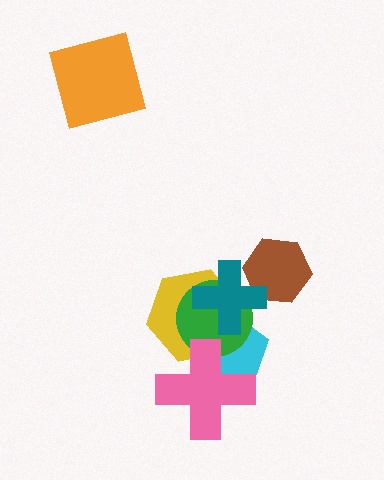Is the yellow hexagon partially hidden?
Yes, it is partially covered by another shape.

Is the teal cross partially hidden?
No, no other shape covers it.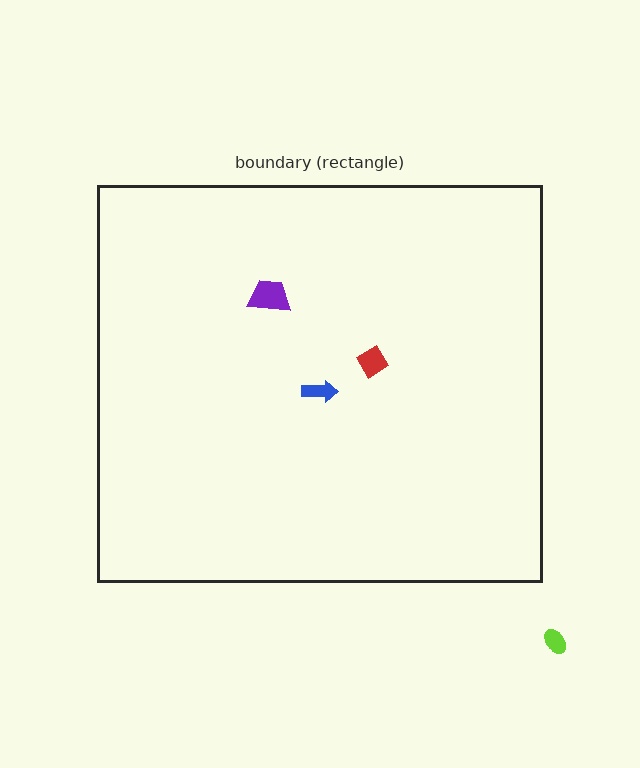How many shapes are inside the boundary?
3 inside, 1 outside.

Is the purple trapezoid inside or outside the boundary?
Inside.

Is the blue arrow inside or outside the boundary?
Inside.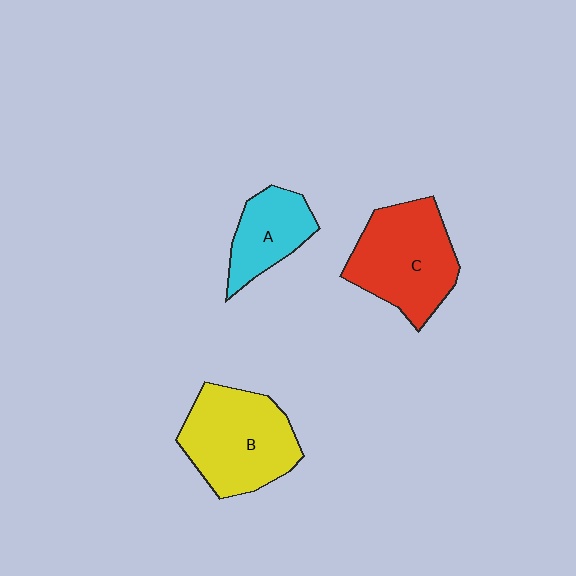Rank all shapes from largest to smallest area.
From largest to smallest: B (yellow), C (red), A (cyan).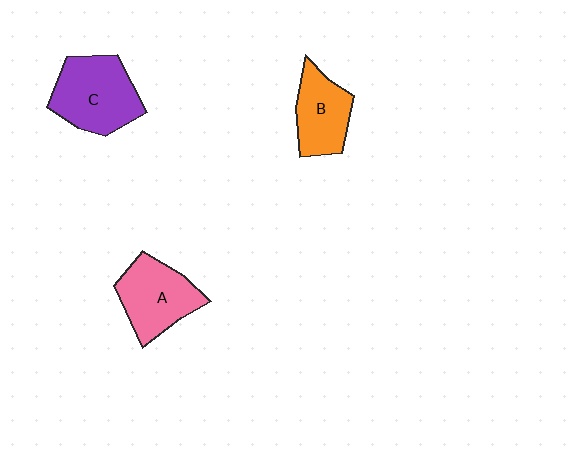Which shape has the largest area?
Shape C (purple).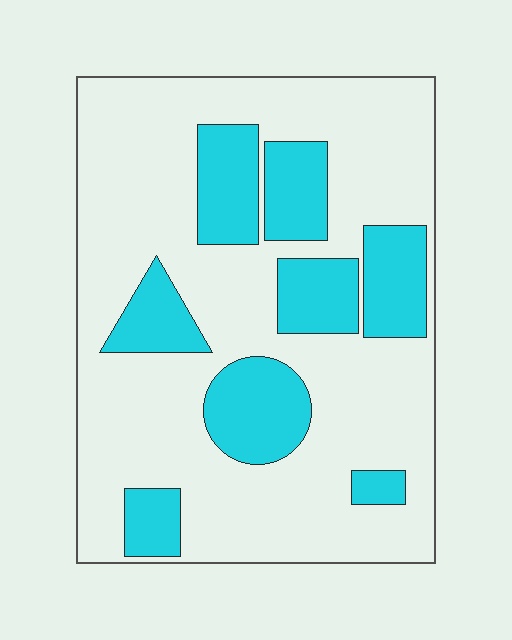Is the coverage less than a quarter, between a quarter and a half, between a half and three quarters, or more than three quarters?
Between a quarter and a half.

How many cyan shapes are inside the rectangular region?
8.